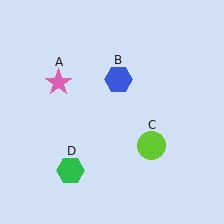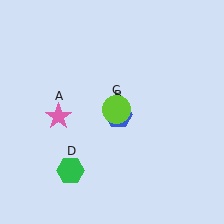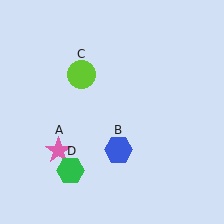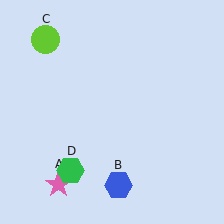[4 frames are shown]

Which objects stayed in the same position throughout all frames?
Green hexagon (object D) remained stationary.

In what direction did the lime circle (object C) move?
The lime circle (object C) moved up and to the left.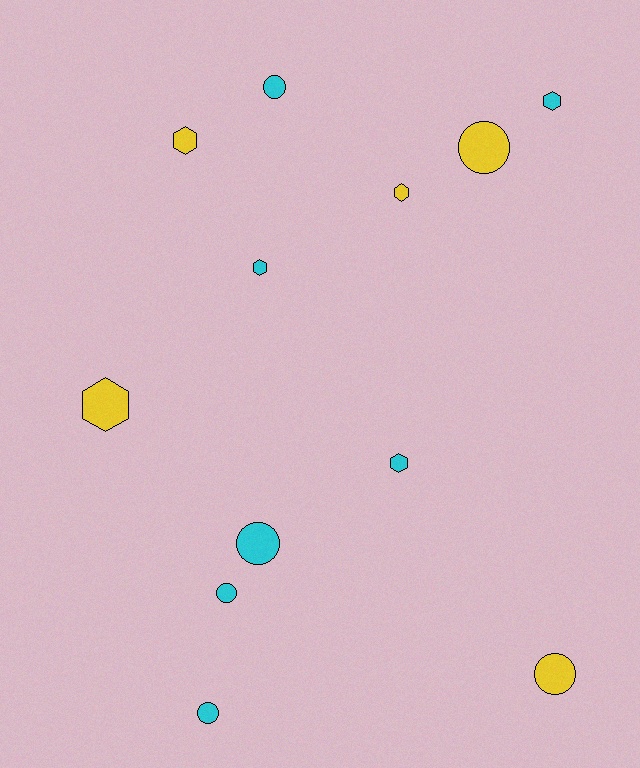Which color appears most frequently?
Cyan, with 7 objects.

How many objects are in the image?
There are 12 objects.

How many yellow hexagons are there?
There are 3 yellow hexagons.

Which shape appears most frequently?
Circle, with 6 objects.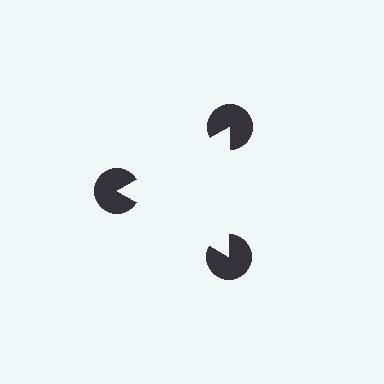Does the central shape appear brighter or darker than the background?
It typically appears slightly brighter than the background, even though no actual brightness change is drawn.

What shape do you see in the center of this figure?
An illusory triangle — its edges are inferred from the aligned wedge cuts in the pac-man discs, not physically drawn.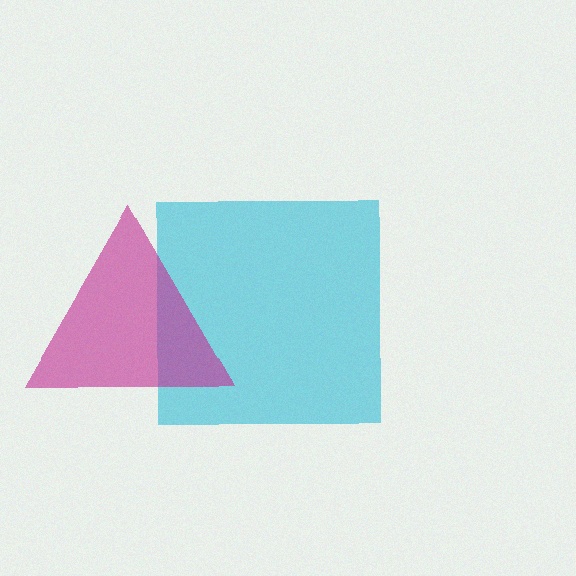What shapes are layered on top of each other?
The layered shapes are: a cyan square, a magenta triangle.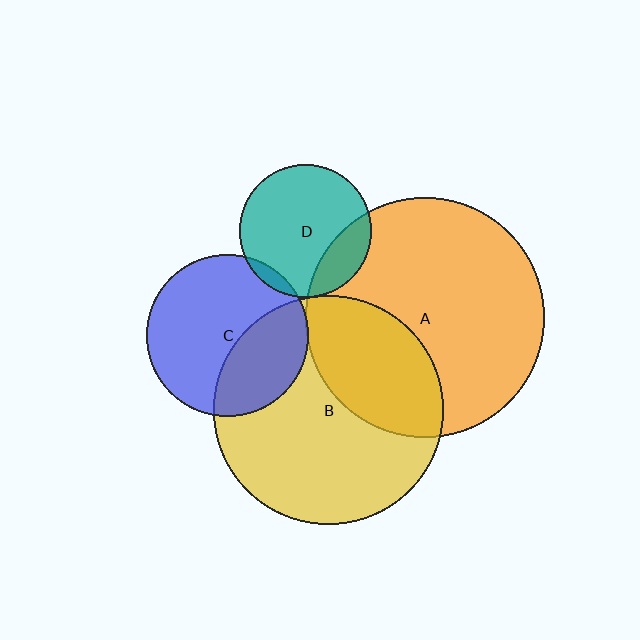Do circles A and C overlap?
Yes.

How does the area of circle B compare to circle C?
Approximately 2.0 times.